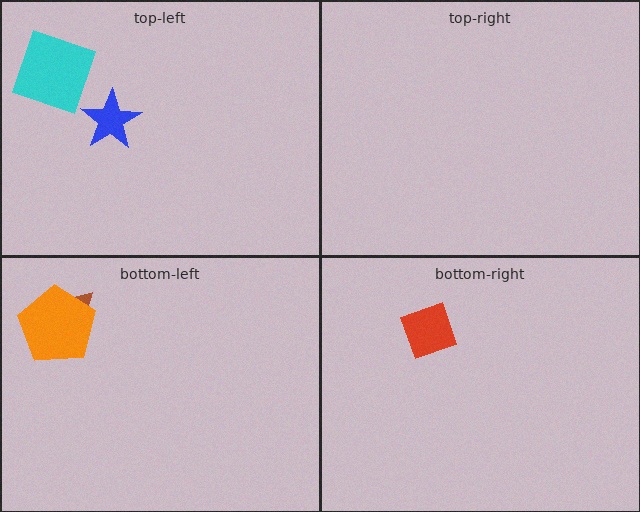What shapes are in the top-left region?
The cyan square, the blue star.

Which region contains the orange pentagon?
The bottom-left region.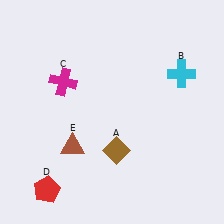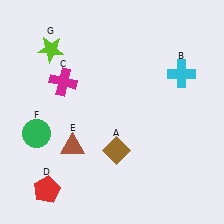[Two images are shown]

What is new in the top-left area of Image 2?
A lime star (G) was added in the top-left area of Image 2.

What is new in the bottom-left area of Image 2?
A green circle (F) was added in the bottom-left area of Image 2.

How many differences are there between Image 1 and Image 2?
There are 2 differences between the two images.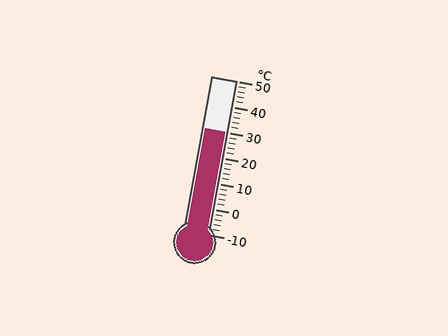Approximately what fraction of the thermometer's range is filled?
The thermometer is filled to approximately 65% of its range.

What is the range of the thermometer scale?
The thermometer scale ranges from -10°C to 50°C.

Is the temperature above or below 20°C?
The temperature is above 20°C.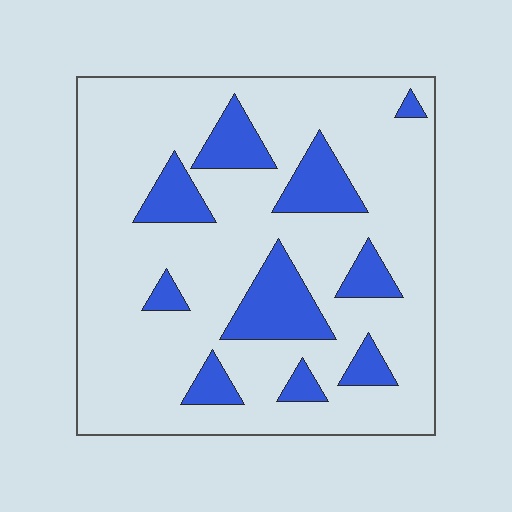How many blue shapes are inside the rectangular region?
10.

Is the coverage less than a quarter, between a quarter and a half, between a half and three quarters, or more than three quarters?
Less than a quarter.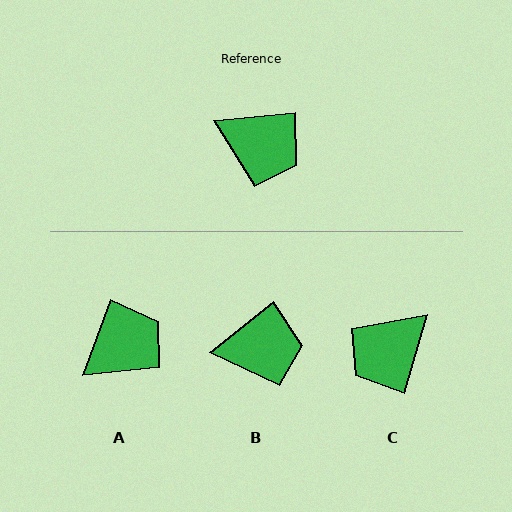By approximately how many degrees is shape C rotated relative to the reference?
Approximately 111 degrees clockwise.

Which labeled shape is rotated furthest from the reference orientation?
C, about 111 degrees away.